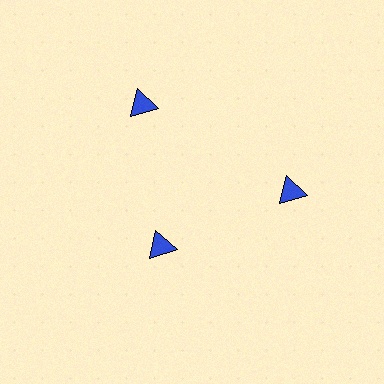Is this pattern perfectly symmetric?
No. The 3 blue triangles are arranged in a ring, but one element near the 7 o'clock position is pulled inward toward the center, breaking the 3-fold rotational symmetry.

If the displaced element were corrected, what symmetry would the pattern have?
It would have 3-fold rotational symmetry — the pattern would map onto itself every 120 degrees.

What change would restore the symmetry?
The symmetry would be restored by moving it outward, back onto the ring so that all 3 triangles sit at equal angles and equal distance from the center.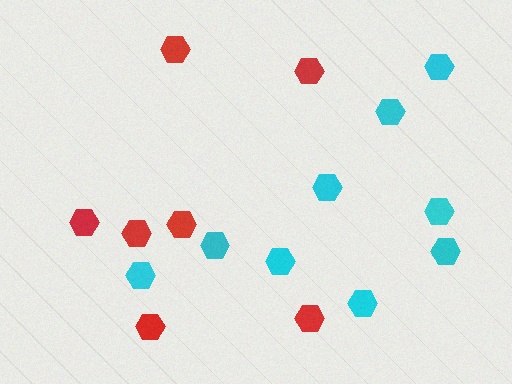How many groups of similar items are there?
There are 2 groups: one group of cyan hexagons (9) and one group of red hexagons (7).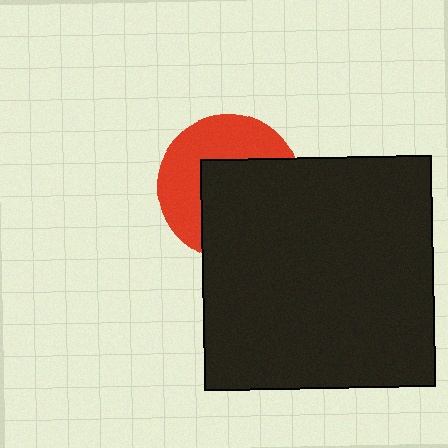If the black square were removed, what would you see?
You would see the complete red circle.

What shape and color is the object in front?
The object in front is a black square.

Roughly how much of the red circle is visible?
About half of it is visible (roughly 47%).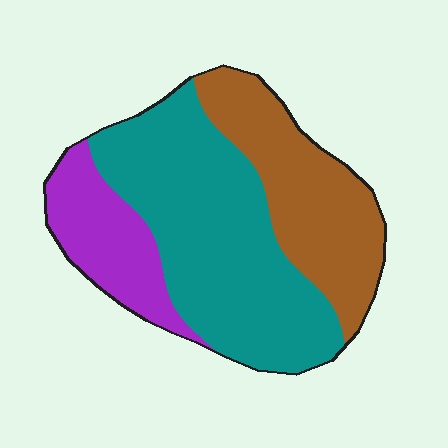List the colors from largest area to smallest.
From largest to smallest: teal, brown, purple.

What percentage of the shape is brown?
Brown covers about 30% of the shape.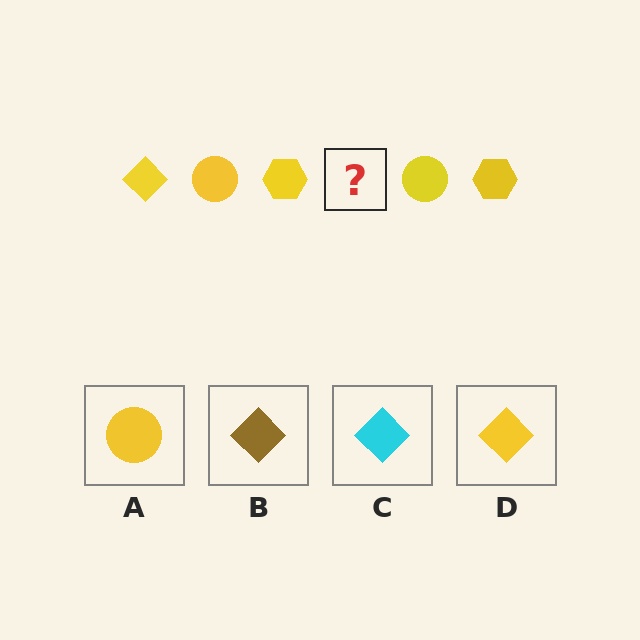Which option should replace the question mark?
Option D.